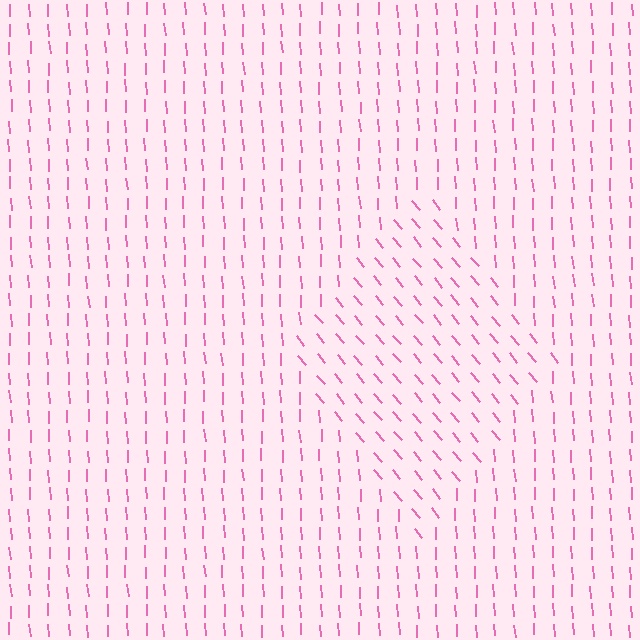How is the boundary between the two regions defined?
The boundary is defined purely by a change in line orientation (approximately 36 degrees difference). All lines are the same color and thickness.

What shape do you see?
I see a diamond.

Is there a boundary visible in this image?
Yes, there is a texture boundary formed by a change in line orientation.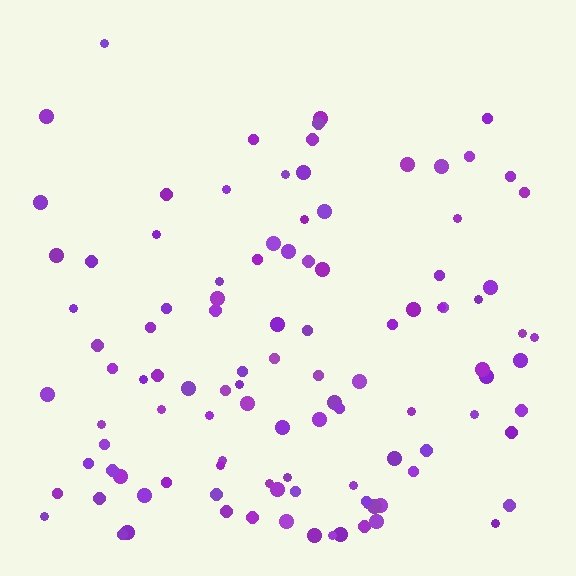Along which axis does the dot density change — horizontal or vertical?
Vertical.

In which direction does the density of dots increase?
From top to bottom, with the bottom side densest.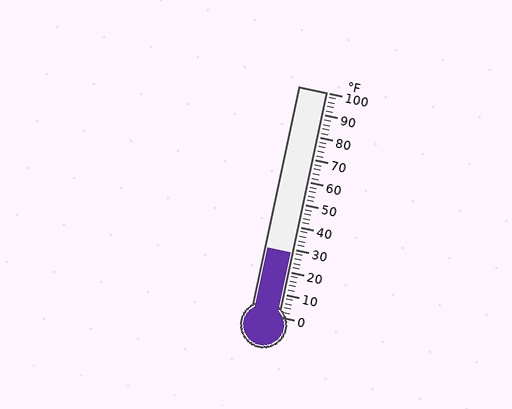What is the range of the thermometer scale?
The thermometer scale ranges from 0°F to 100°F.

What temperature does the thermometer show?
The thermometer shows approximately 28°F.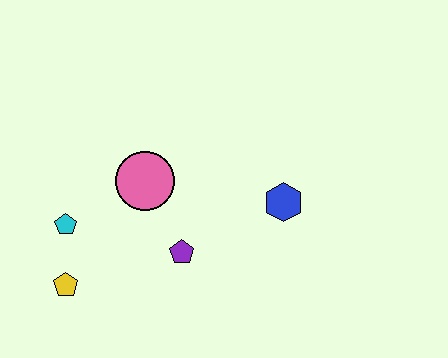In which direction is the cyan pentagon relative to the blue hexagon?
The cyan pentagon is to the left of the blue hexagon.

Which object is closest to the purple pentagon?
The pink circle is closest to the purple pentagon.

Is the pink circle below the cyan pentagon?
No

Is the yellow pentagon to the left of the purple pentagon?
Yes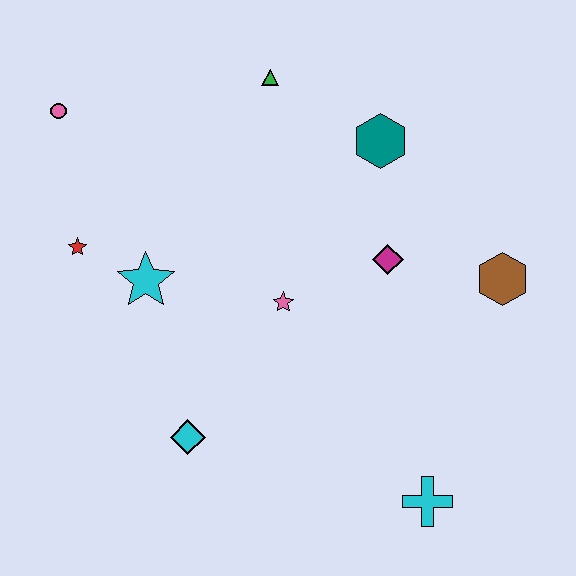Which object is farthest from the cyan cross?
The pink circle is farthest from the cyan cross.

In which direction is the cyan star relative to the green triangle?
The cyan star is below the green triangle.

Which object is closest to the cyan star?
The red star is closest to the cyan star.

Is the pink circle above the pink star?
Yes